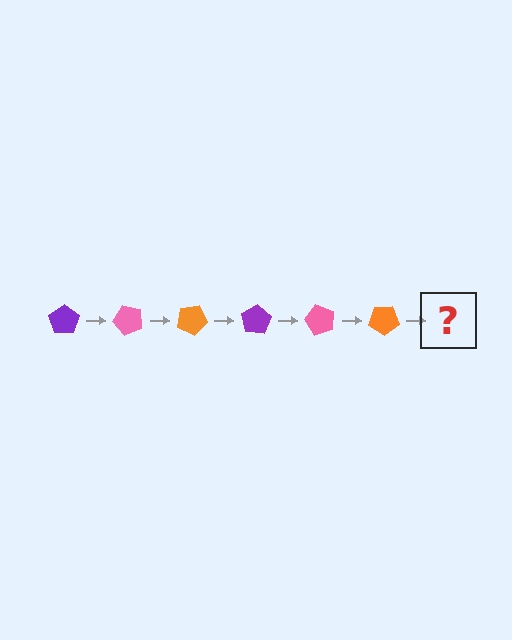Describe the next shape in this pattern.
It should be a purple pentagon, rotated 300 degrees from the start.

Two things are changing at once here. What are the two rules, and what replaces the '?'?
The two rules are that it rotates 50 degrees each step and the color cycles through purple, pink, and orange. The '?' should be a purple pentagon, rotated 300 degrees from the start.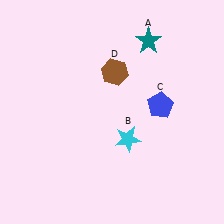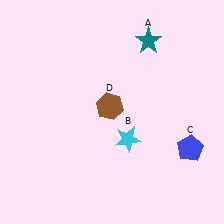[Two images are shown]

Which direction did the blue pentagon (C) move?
The blue pentagon (C) moved down.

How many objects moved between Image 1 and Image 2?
2 objects moved between the two images.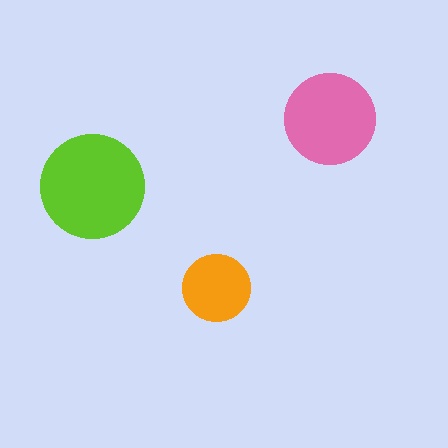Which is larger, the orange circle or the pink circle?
The pink one.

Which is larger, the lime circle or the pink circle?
The lime one.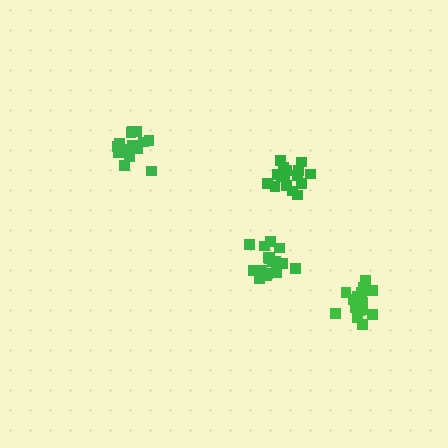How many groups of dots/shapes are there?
There are 4 groups.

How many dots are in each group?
Group 1: 14 dots, Group 2: 17 dots, Group 3: 18 dots, Group 4: 16 dots (65 total).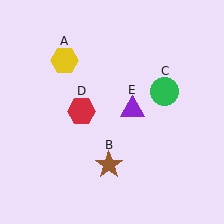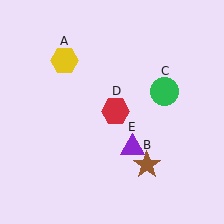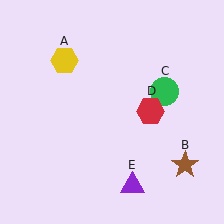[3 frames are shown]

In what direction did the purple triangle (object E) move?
The purple triangle (object E) moved down.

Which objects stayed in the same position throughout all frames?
Yellow hexagon (object A) and green circle (object C) remained stationary.